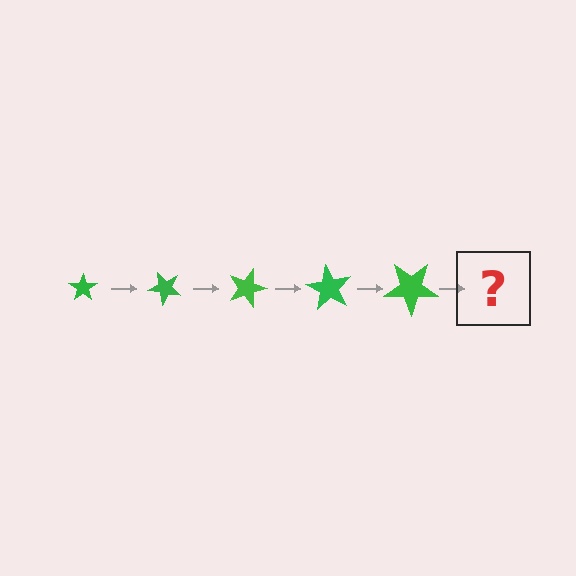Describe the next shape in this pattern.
It should be a star, larger than the previous one and rotated 225 degrees from the start.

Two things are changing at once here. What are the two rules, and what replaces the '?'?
The two rules are that the star grows larger each step and it rotates 45 degrees each step. The '?' should be a star, larger than the previous one and rotated 225 degrees from the start.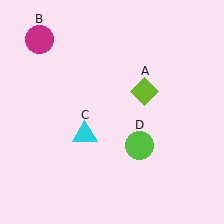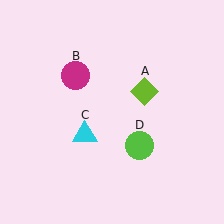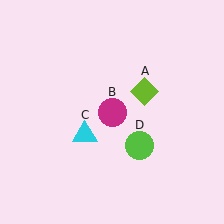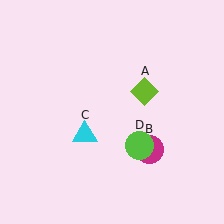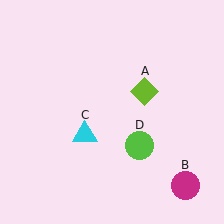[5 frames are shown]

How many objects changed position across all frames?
1 object changed position: magenta circle (object B).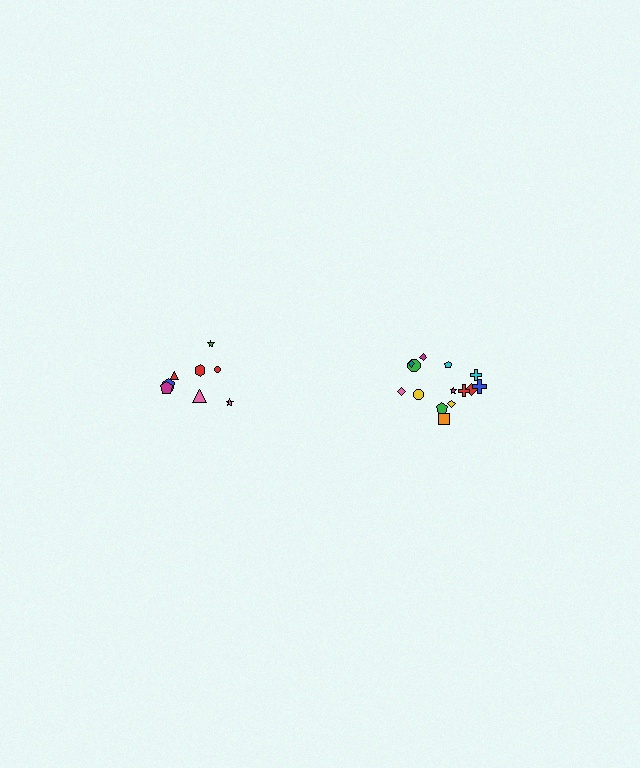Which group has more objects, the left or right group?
The right group.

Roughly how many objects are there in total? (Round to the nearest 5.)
Roughly 25 objects in total.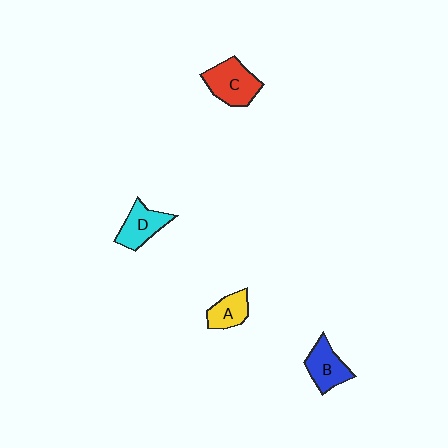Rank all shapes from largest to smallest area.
From largest to smallest: C (red), B (blue), D (cyan), A (yellow).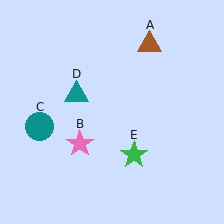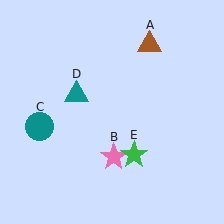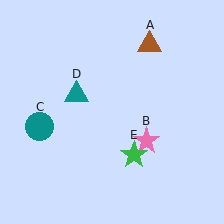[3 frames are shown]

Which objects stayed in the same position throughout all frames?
Brown triangle (object A) and teal circle (object C) and teal triangle (object D) and green star (object E) remained stationary.